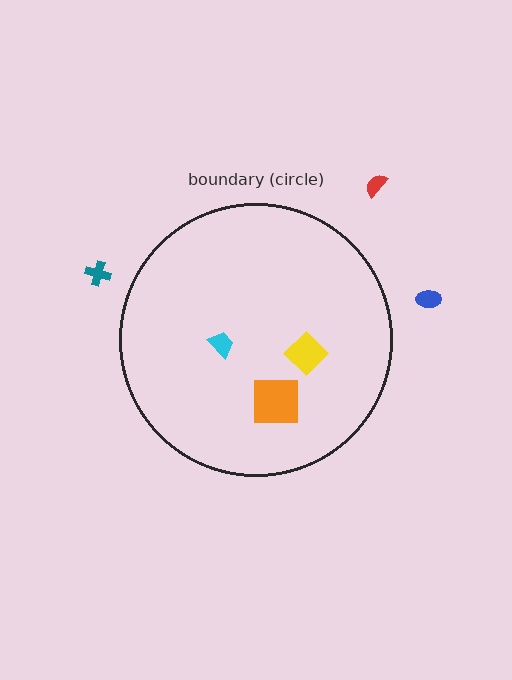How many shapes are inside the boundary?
3 inside, 3 outside.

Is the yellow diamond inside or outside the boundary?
Inside.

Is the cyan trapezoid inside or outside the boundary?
Inside.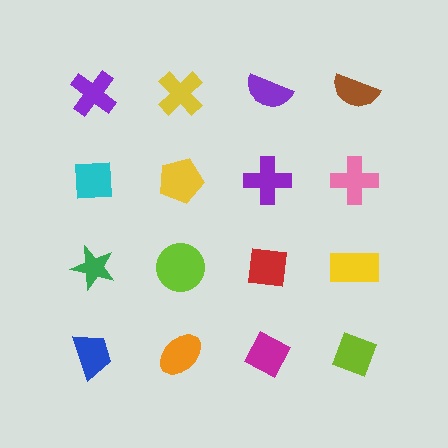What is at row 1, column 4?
A brown semicircle.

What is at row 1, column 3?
A purple semicircle.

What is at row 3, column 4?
A yellow rectangle.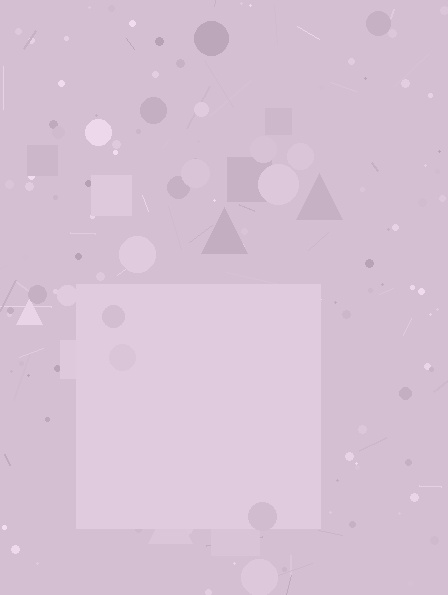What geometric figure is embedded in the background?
A square is embedded in the background.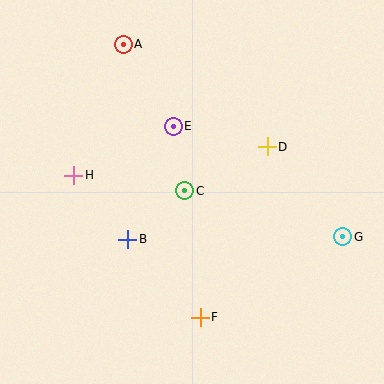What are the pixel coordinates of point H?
Point H is at (74, 175).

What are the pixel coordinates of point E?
Point E is at (173, 126).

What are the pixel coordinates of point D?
Point D is at (267, 147).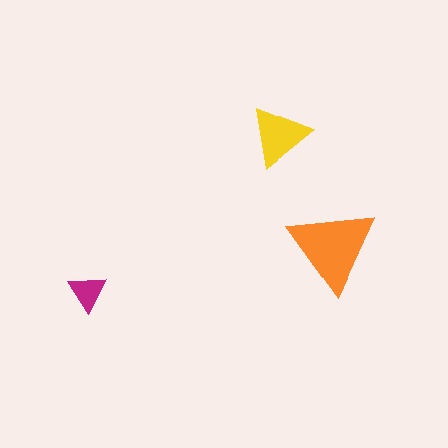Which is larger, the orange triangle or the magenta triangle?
The orange one.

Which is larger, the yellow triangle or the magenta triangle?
The yellow one.